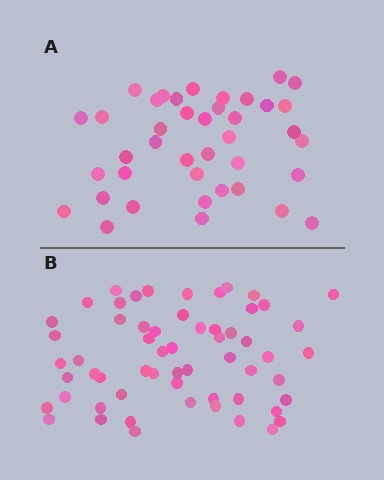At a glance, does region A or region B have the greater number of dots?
Region B (the bottom region) has more dots.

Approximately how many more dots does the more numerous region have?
Region B has approximately 20 more dots than region A.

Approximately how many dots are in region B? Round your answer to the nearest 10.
About 60 dots. (The exact count is 59, which rounds to 60.)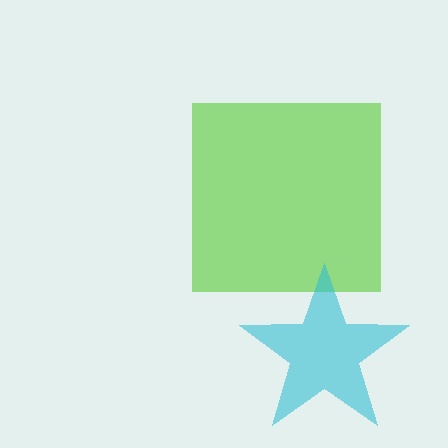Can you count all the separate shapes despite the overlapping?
Yes, there are 2 separate shapes.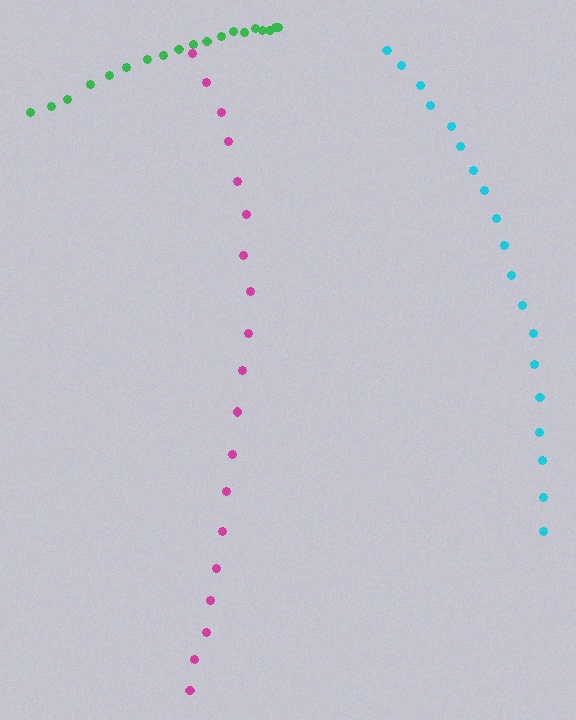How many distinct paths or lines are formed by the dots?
There are 3 distinct paths.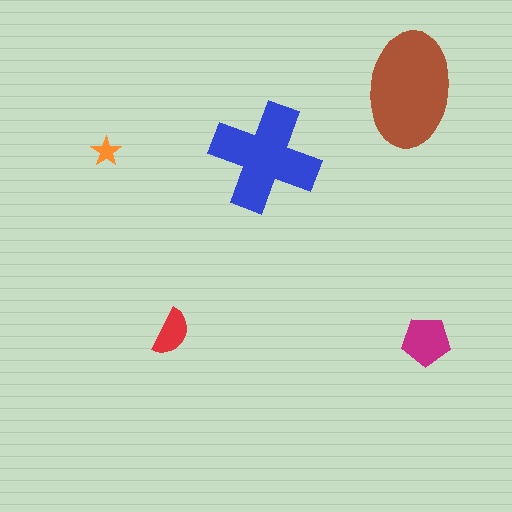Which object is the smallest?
The orange star.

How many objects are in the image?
There are 5 objects in the image.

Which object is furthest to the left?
The orange star is leftmost.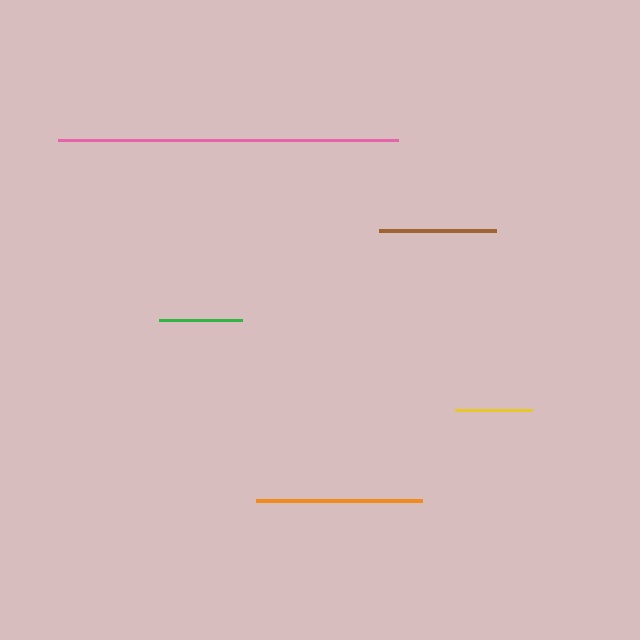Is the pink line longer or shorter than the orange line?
The pink line is longer than the orange line.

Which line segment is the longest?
The pink line is the longest at approximately 341 pixels.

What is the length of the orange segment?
The orange segment is approximately 166 pixels long.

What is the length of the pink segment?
The pink segment is approximately 341 pixels long.